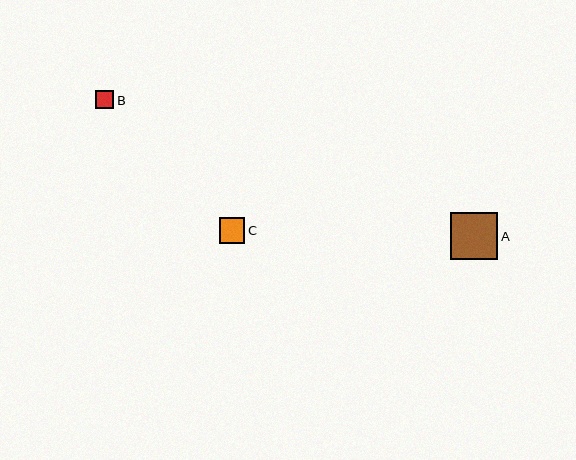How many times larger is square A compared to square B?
Square A is approximately 2.6 times the size of square B.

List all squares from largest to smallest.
From largest to smallest: A, C, B.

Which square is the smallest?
Square B is the smallest with a size of approximately 18 pixels.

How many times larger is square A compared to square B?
Square A is approximately 2.6 times the size of square B.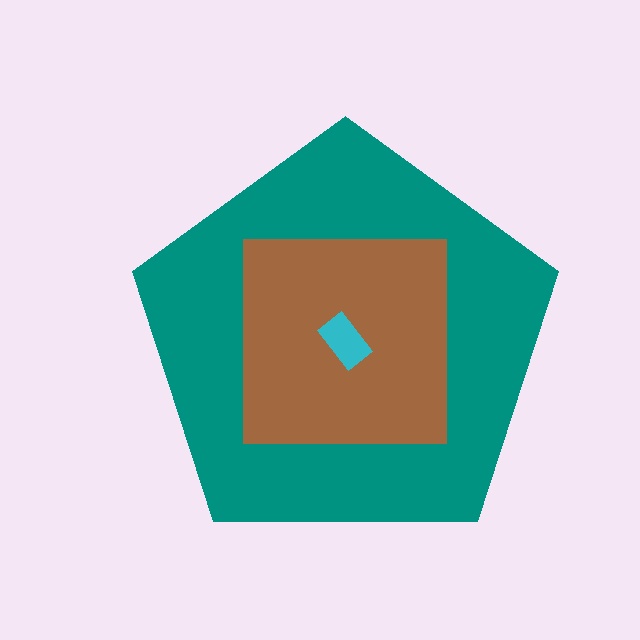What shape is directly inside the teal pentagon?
The brown square.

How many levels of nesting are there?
3.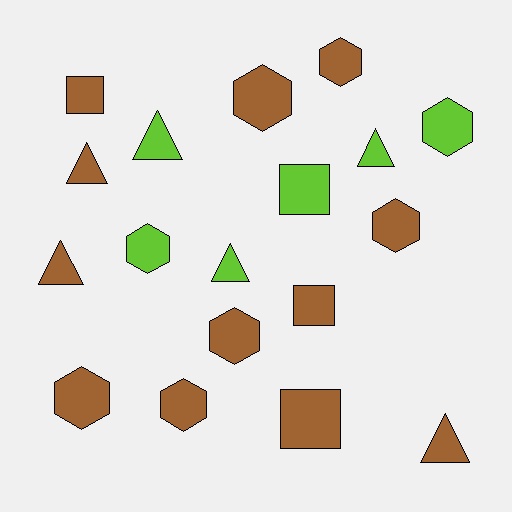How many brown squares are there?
There are 3 brown squares.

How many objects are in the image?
There are 18 objects.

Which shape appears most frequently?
Hexagon, with 8 objects.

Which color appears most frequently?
Brown, with 12 objects.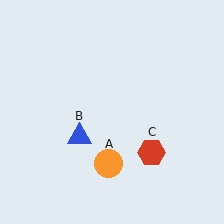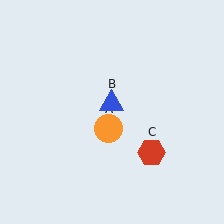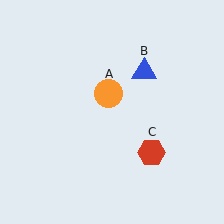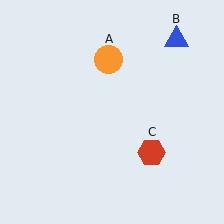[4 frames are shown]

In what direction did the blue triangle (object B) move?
The blue triangle (object B) moved up and to the right.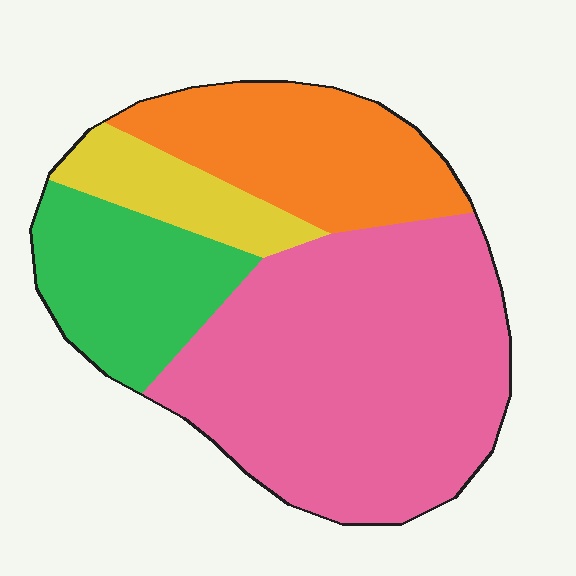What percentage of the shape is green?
Green takes up about one sixth (1/6) of the shape.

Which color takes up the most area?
Pink, at roughly 50%.